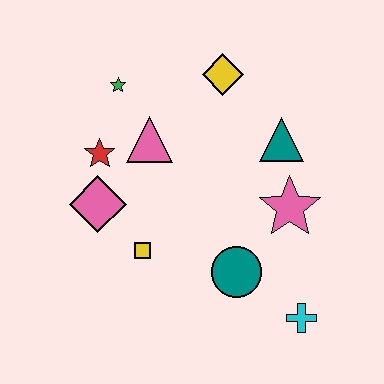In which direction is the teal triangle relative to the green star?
The teal triangle is to the right of the green star.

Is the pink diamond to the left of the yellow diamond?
Yes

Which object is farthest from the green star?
The cyan cross is farthest from the green star.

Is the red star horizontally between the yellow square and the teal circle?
No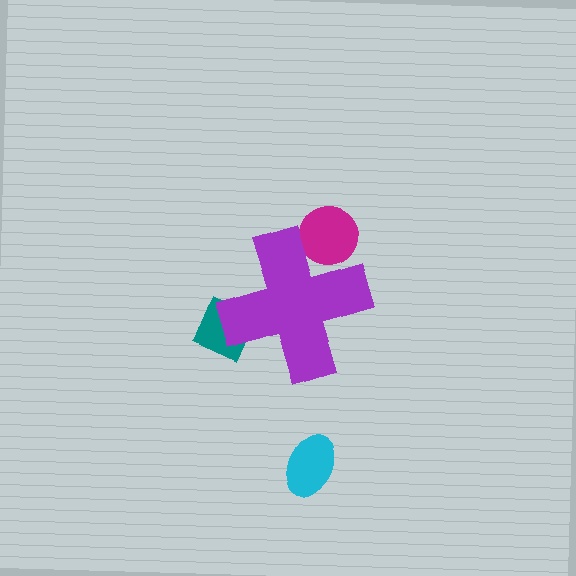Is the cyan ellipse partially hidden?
No, the cyan ellipse is fully visible.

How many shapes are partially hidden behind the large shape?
2 shapes are partially hidden.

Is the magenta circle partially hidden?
Yes, the magenta circle is partially hidden behind the purple cross.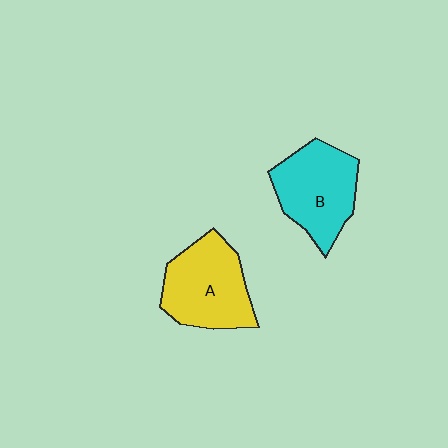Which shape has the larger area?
Shape A (yellow).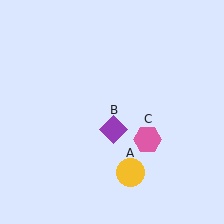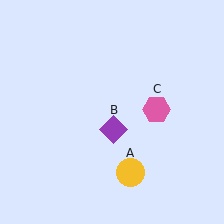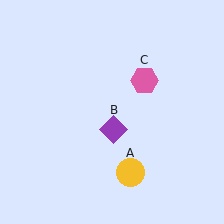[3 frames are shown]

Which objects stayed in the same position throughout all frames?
Yellow circle (object A) and purple diamond (object B) remained stationary.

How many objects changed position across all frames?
1 object changed position: pink hexagon (object C).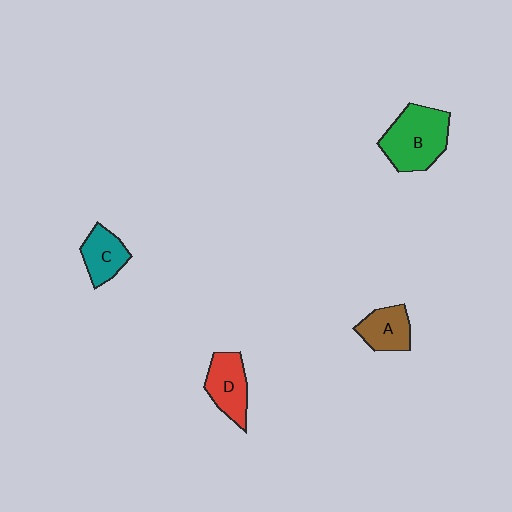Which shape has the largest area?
Shape B (green).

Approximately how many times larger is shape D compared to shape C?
Approximately 1.2 times.